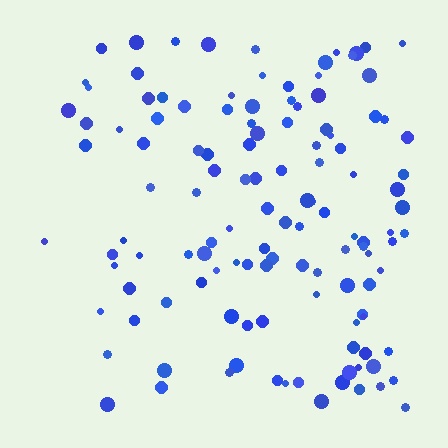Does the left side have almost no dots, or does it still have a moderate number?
Still a moderate number, just noticeably fewer than the right.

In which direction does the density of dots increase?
From left to right, with the right side densest.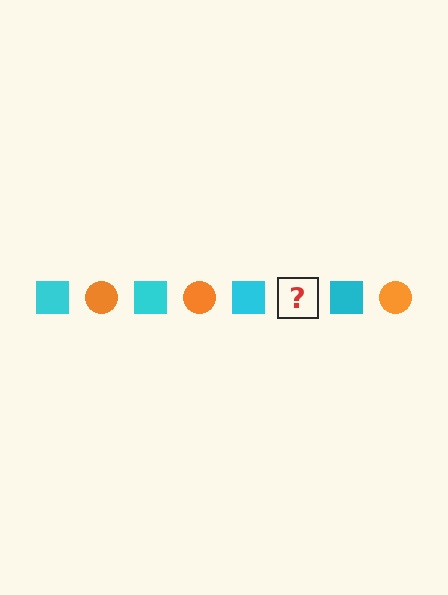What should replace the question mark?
The question mark should be replaced with an orange circle.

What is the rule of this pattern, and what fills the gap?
The rule is that the pattern alternates between cyan square and orange circle. The gap should be filled with an orange circle.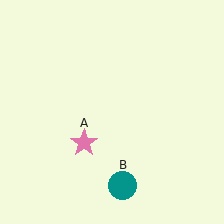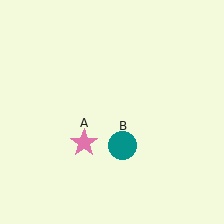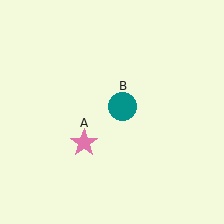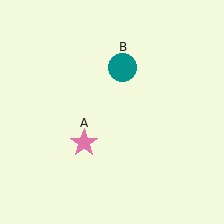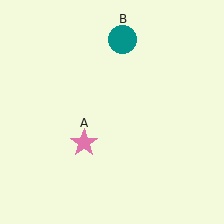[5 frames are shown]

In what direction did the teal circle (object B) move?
The teal circle (object B) moved up.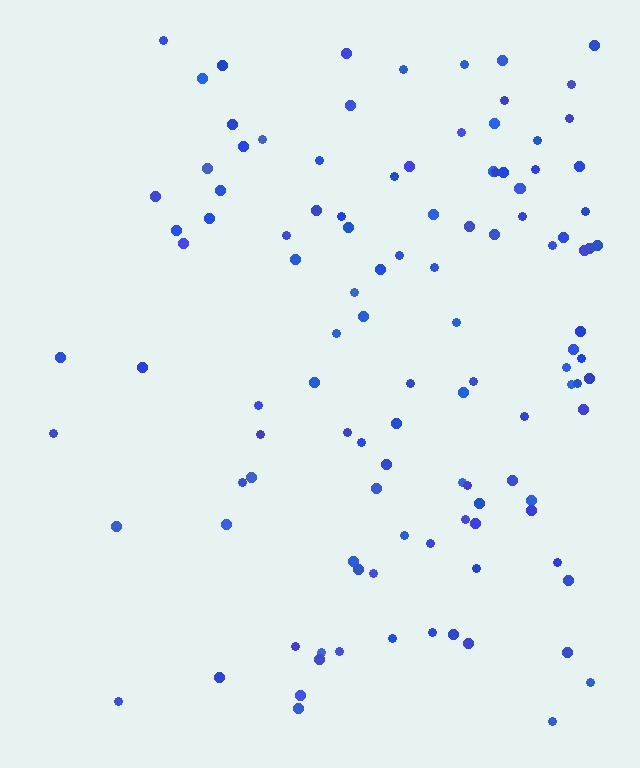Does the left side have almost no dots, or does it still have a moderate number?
Still a moderate number, just noticeably fewer than the right.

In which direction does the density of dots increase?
From left to right, with the right side densest.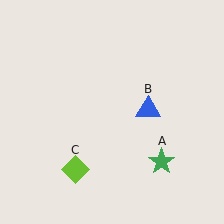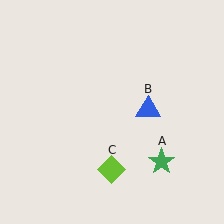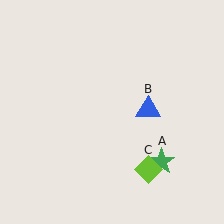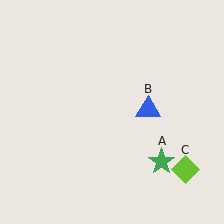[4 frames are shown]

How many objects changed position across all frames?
1 object changed position: lime diamond (object C).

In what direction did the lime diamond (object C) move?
The lime diamond (object C) moved right.